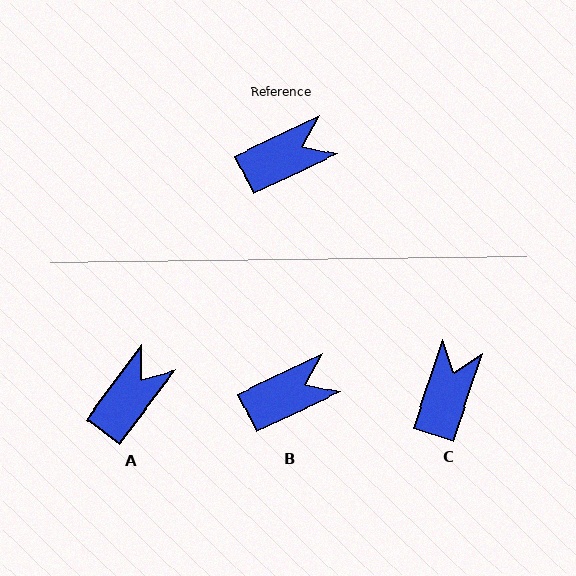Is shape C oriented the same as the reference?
No, it is off by about 46 degrees.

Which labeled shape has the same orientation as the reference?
B.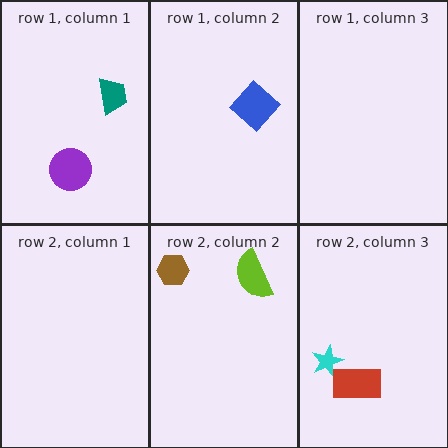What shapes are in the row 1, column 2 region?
The blue diamond.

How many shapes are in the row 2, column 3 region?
2.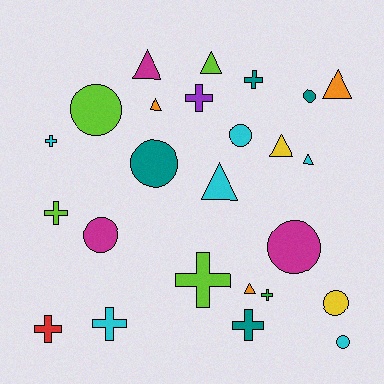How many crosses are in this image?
There are 9 crosses.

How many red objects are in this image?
There is 1 red object.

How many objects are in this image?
There are 25 objects.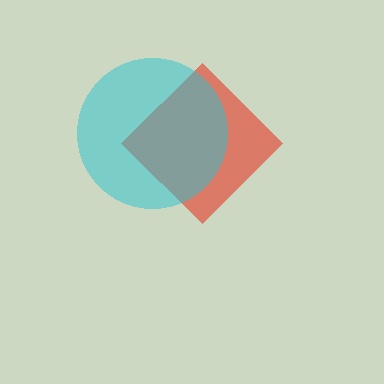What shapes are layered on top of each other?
The layered shapes are: a red diamond, a cyan circle.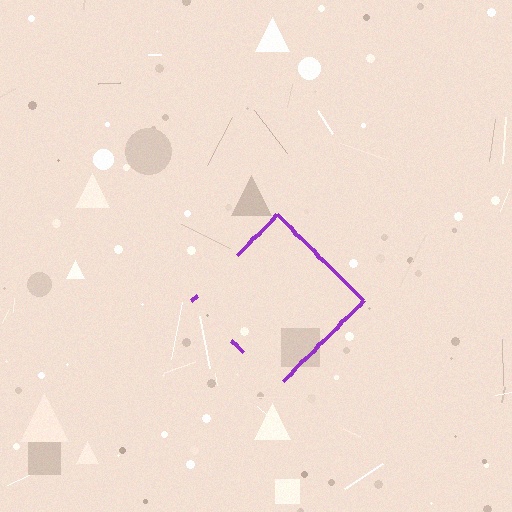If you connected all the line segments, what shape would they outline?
They would outline a diamond.